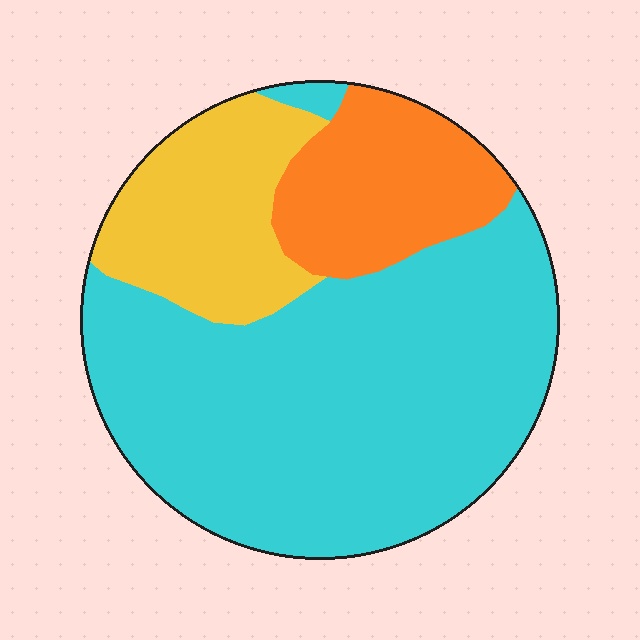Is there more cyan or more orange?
Cyan.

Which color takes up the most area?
Cyan, at roughly 65%.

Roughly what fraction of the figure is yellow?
Yellow covers around 20% of the figure.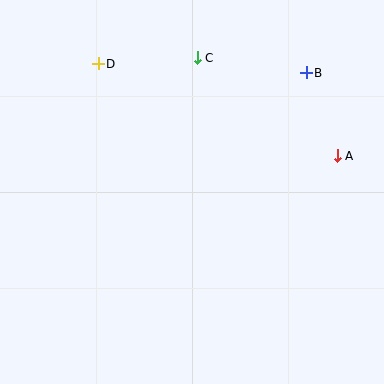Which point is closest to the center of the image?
Point C at (197, 58) is closest to the center.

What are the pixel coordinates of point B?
Point B is at (306, 73).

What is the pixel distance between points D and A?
The distance between D and A is 256 pixels.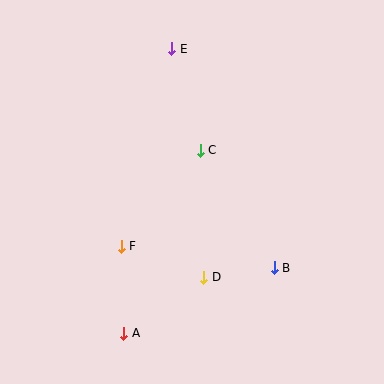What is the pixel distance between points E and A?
The distance between E and A is 288 pixels.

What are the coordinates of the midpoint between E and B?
The midpoint between E and B is at (223, 158).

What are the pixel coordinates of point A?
Point A is at (124, 333).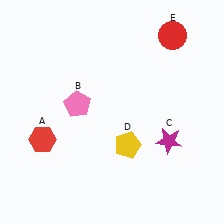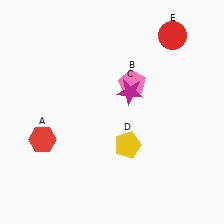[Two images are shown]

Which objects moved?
The objects that moved are: the pink pentagon (B), the magenta star (C).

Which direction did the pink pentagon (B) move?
The pink pentagon (B) moved right.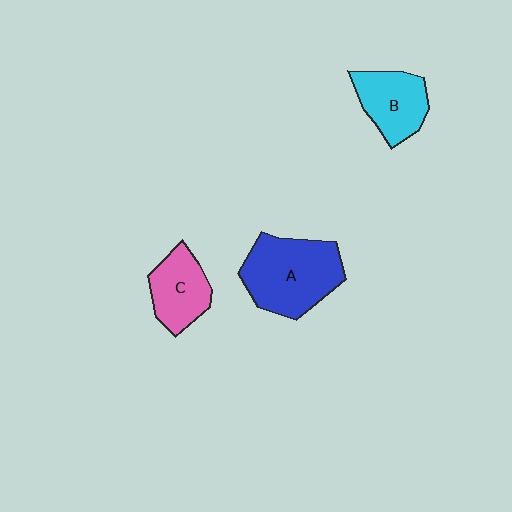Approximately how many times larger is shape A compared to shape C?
Approximately 1.7 times.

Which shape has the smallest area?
Shape C (pink).